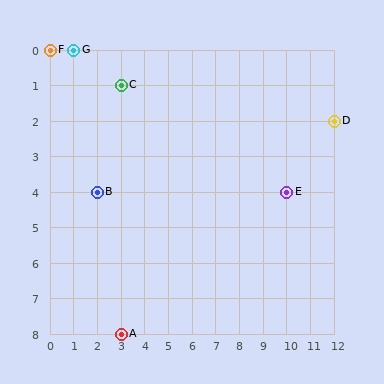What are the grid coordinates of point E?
Point E is at grid coordinates (10, 4).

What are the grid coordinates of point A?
Point A is at grid coordinates (3, 8).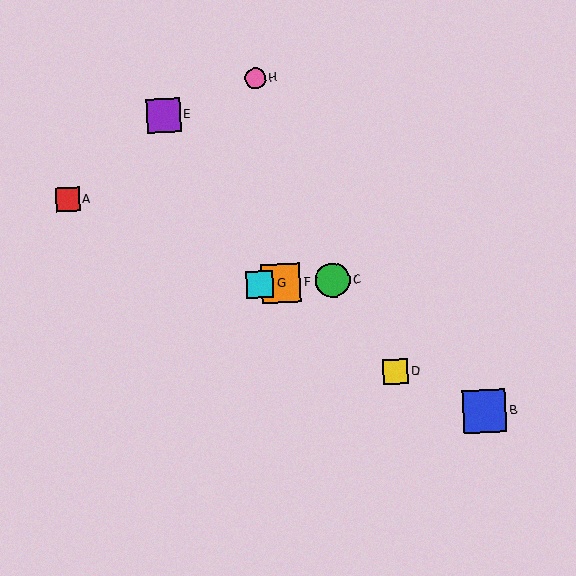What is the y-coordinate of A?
Object A is at y≈200.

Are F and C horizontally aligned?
Yes, both are at y≈283.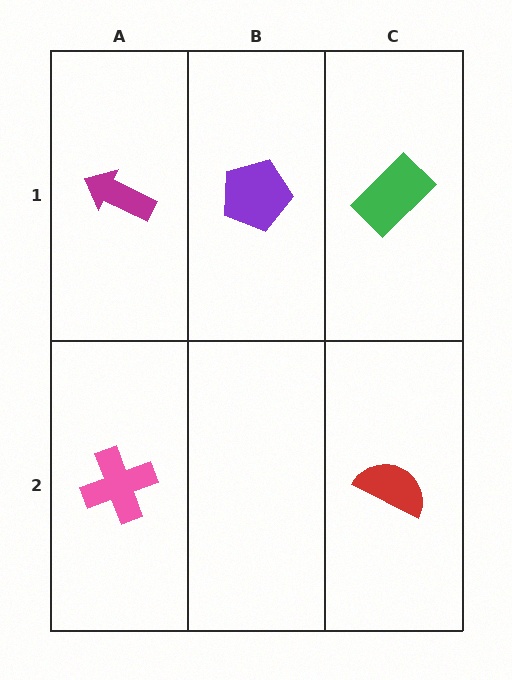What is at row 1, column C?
A green rectangle.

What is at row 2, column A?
A pink cross.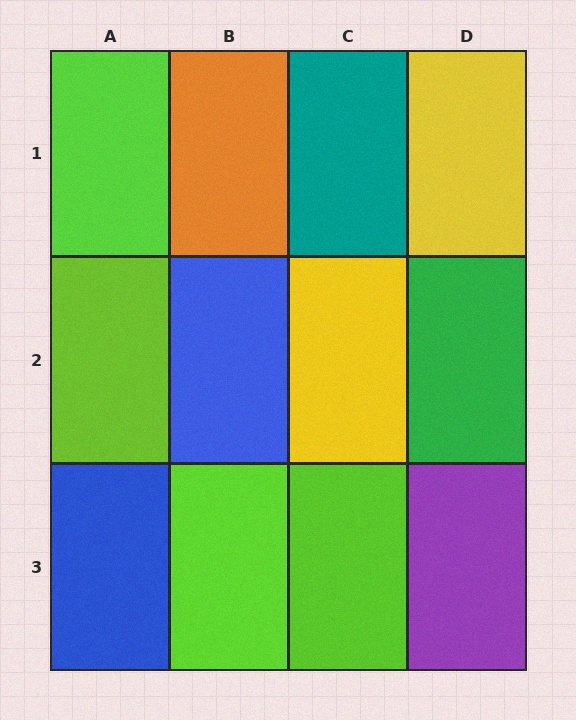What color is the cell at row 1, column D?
Yellow.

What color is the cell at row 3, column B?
Lime.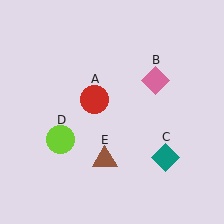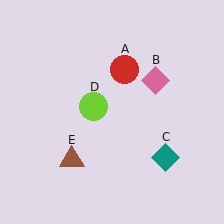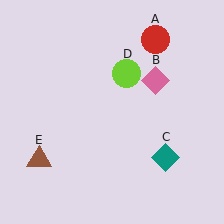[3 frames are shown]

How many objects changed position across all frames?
3 objects changed position: red circle (object A), lime circle (object D), brown triangle (object E).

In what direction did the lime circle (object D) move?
The lime circle (object D) moved up and to the right.